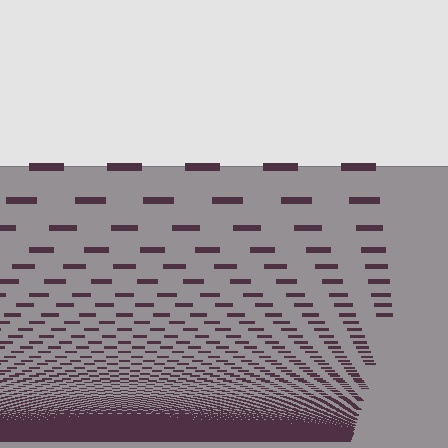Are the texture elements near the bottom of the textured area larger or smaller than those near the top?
Smaller. The gradient is inverted — elements near the bottom are smaller and denser.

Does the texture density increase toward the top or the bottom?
Density increases toward the bottom.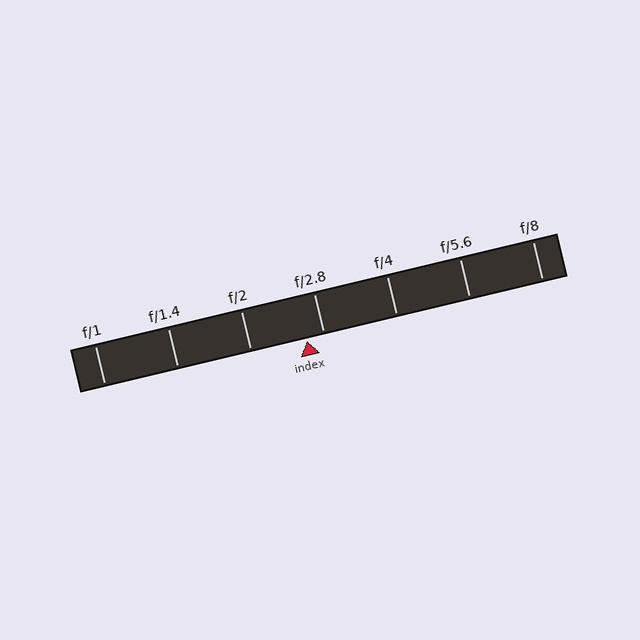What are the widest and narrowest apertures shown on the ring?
The widest aperture shown is f/1 and the narrowest is f/8.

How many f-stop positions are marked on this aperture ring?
There are 7 f-stop positions marked.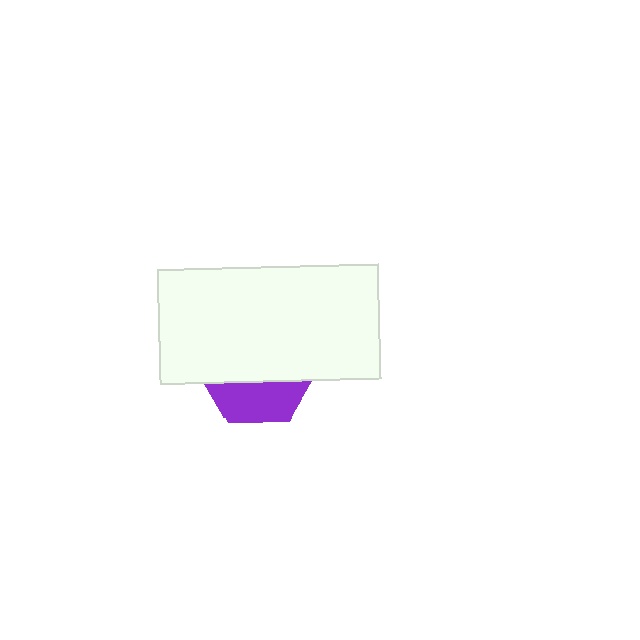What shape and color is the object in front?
The object in front is a white rectangle.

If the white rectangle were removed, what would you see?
You would see the complete purple hexagon.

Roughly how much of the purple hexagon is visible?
A small part of it is visible (roughly 34%).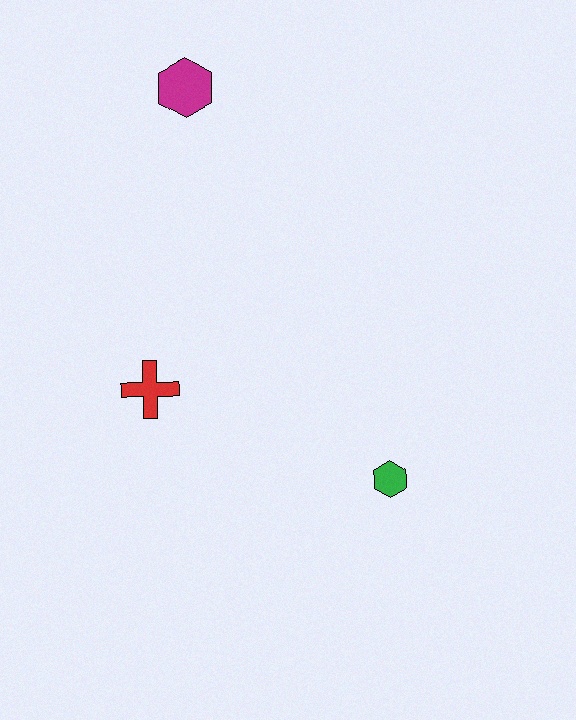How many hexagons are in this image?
There are 2 hexagons.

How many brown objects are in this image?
There are no brown objects.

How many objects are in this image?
There are 3 objects.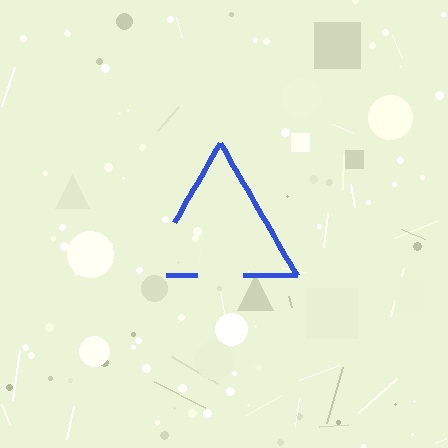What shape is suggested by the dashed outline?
The dashed outline suggests a triangle.